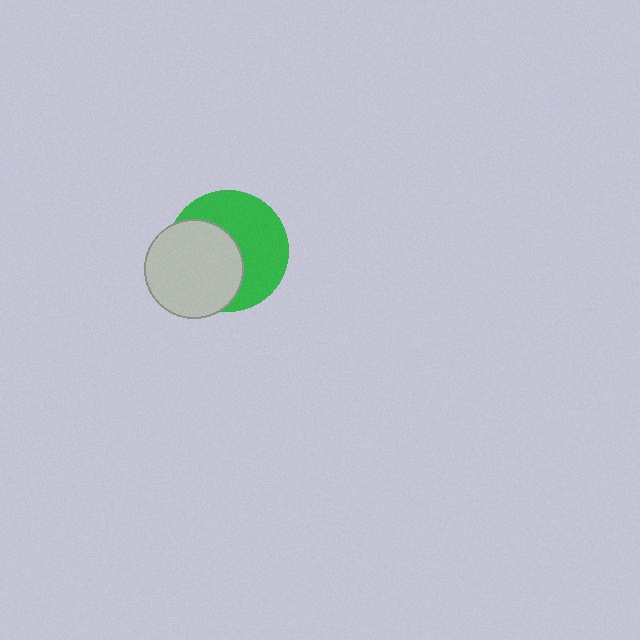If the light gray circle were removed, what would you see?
You would see the complete green circle.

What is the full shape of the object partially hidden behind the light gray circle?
The partially hidden object is a green circle.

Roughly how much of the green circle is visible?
About half of it is visible (roughly 54%).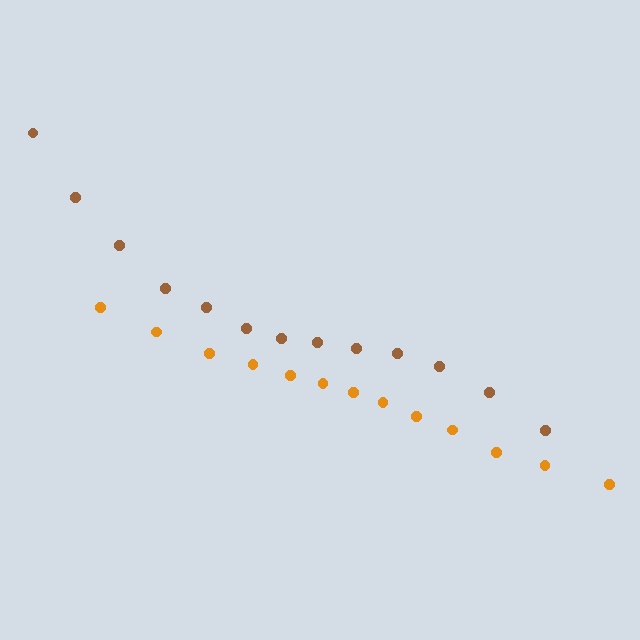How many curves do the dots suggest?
There are 2 distinct paths.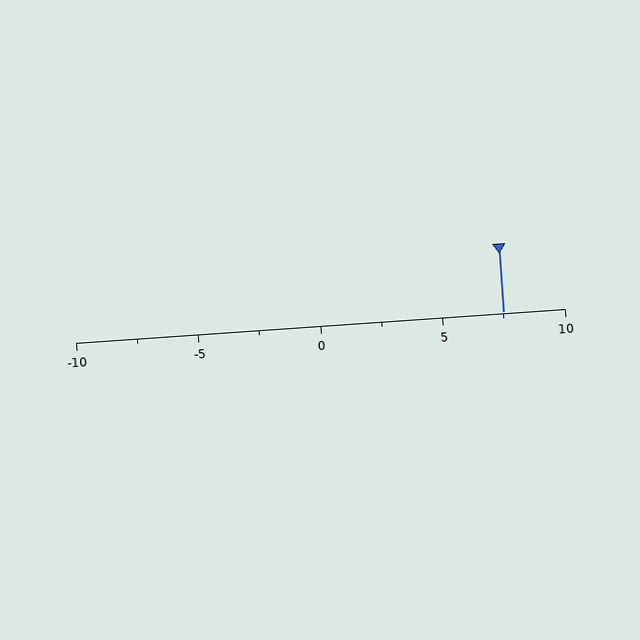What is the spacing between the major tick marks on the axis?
The major ticks are spaced 5 apart.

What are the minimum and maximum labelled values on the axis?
The axis runs from -10 to 10.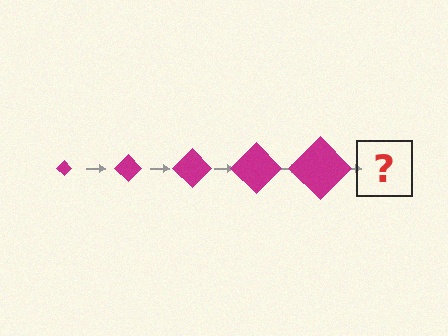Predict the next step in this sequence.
The next step is a magenta diamond, larger than the previous one.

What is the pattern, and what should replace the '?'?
The pattern is that the diamond gets progressively larger each step. The '?' should be a magenta diamond, larger than the previous one.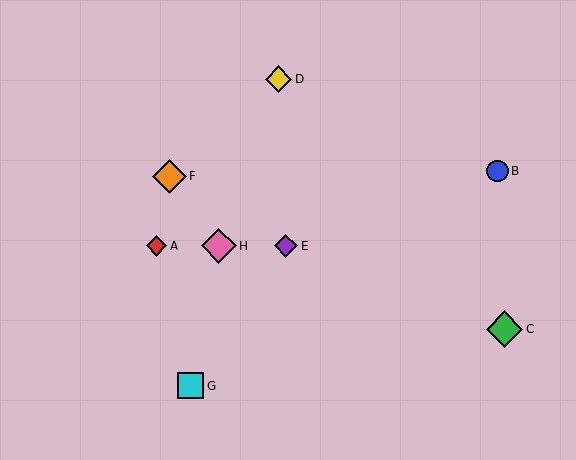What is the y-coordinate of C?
Object C is at y≈329.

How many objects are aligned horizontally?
3 objects (A, E, H) are aligned horizontally.